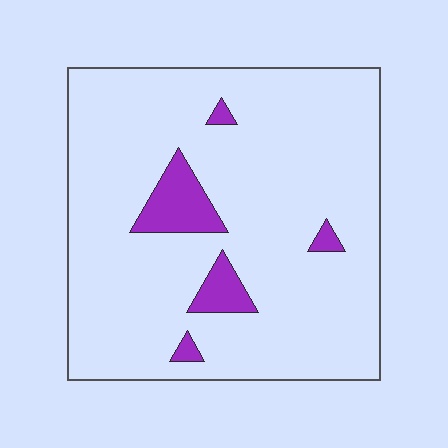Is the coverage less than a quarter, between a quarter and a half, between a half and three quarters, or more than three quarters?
Less than a quarter.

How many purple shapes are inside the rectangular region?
5.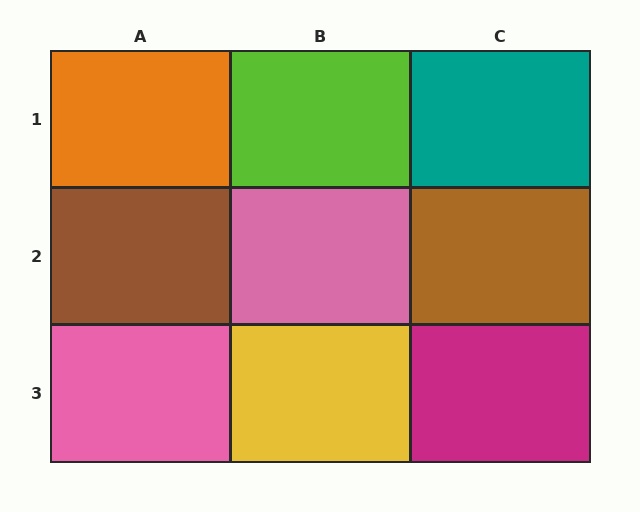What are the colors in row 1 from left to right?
Orange, lime, teal.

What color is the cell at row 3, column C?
Magenta.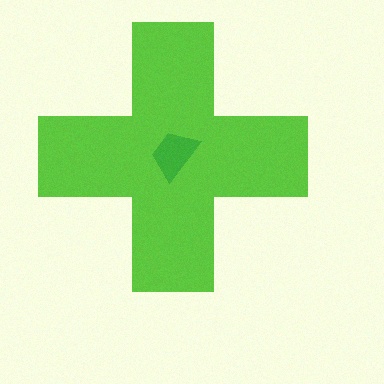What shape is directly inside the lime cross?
The green trapezoid.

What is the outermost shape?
The lime cross.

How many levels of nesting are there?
2.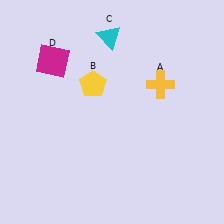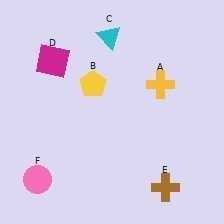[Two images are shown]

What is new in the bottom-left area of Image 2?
A pink circle (F) was added in the bottom-left area of Image 2.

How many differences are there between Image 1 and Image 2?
There are 2 differences between the two images.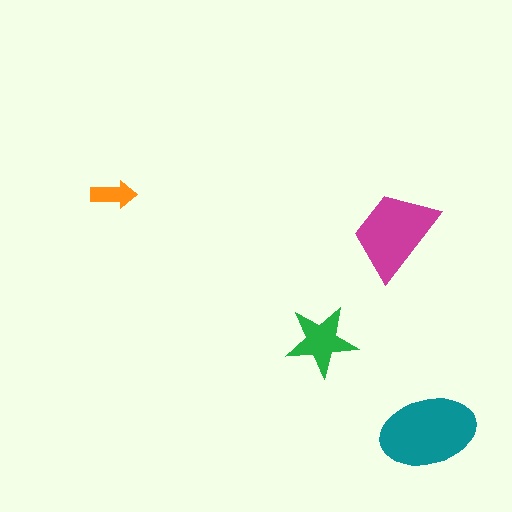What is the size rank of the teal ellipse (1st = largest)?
1st.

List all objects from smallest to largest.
The orange arrow, the green star, the magenta trapezoid, the teal ellipse.